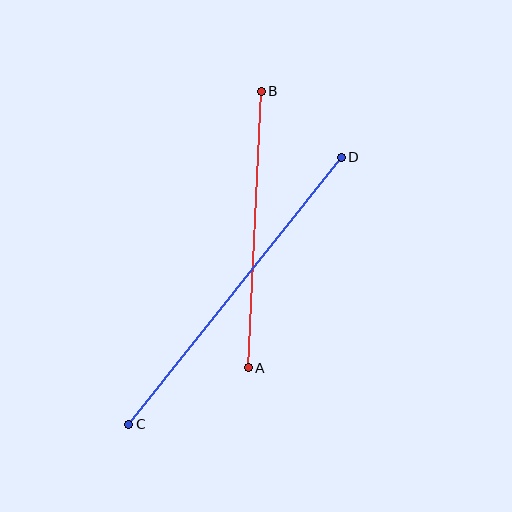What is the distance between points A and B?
The distance is approximately 277 pixels.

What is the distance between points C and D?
The distance is approximately 341 pixels.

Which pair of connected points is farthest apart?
Points C and D are farthest apart.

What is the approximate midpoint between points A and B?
The midpoint is at approximately (255, 229) pixels.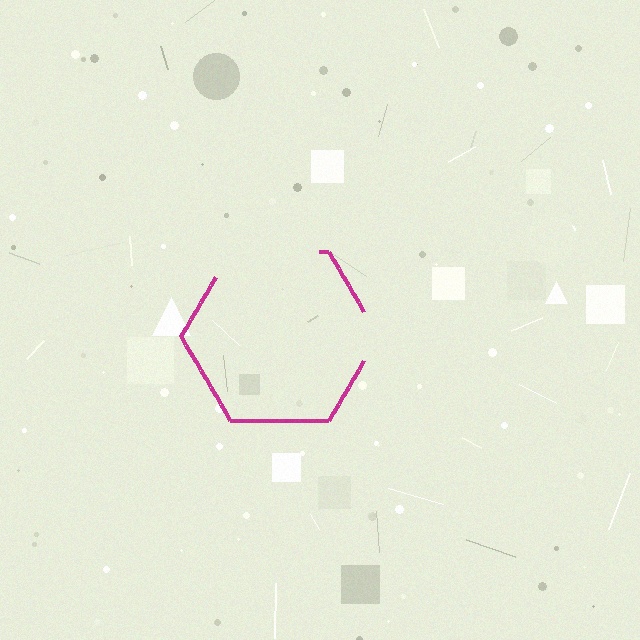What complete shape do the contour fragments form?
The contour fragments form a hexagon.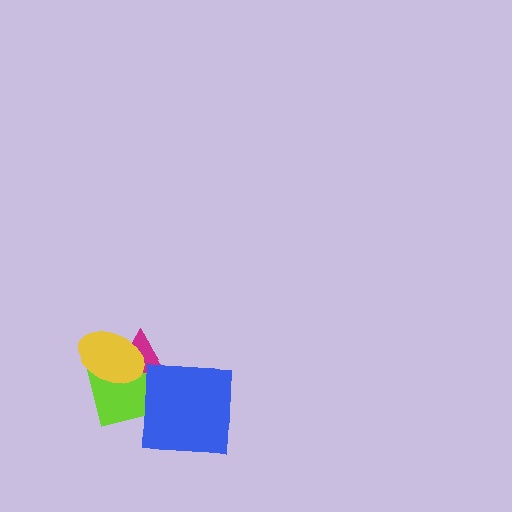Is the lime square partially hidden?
Yes, it is partially covered by another shape.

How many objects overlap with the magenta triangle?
2 objects overlap with the magenta triangle.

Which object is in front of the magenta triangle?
The yellow ellipse is in front of the magenta triangle.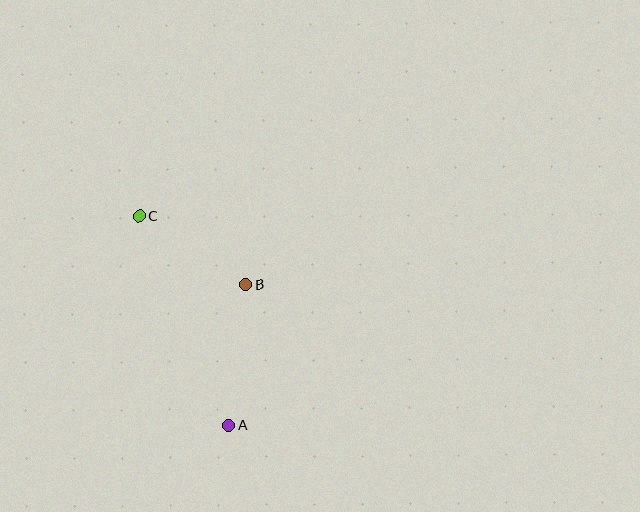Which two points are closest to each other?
Points B and C are closest to each other.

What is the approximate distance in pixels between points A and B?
The distance between A and B is approximately 142 pixels.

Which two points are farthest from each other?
Points A and C are farthest from each other.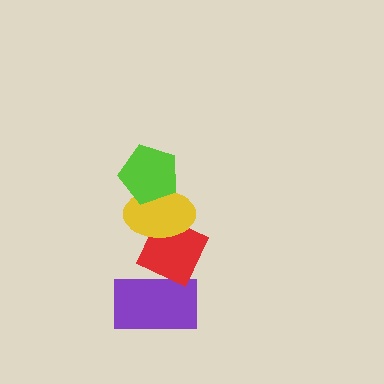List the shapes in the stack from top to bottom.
From top to bottom: the lime pentagon, the yellow ellipse, the red diamond, the purple rectangle.